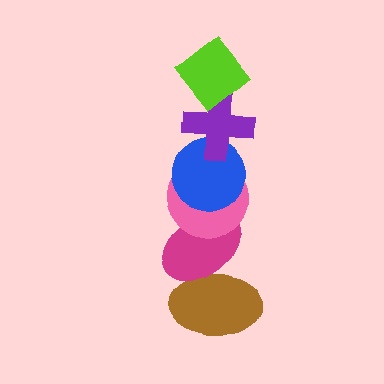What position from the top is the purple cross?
The purple cross is 2nd from the top.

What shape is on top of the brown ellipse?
The magenta ellipse is on top of the brown ellipse.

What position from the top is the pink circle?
The pink circle is 4th from the top.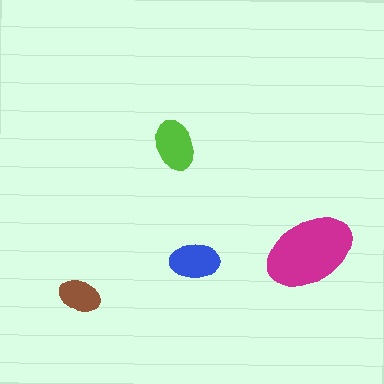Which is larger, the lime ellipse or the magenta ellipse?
The magenta one.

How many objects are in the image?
There are 4 objects in the image.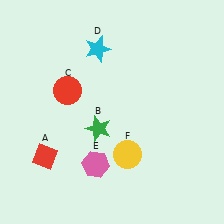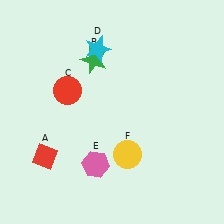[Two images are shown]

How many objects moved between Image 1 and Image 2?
1 object moved between the two images.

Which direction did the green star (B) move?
The green star (B) moved up.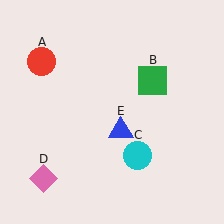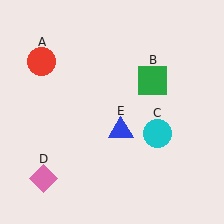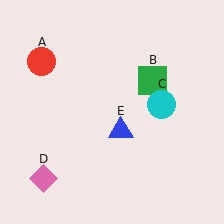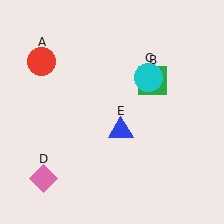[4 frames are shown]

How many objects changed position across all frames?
1 object changed position: cyan circle (object C).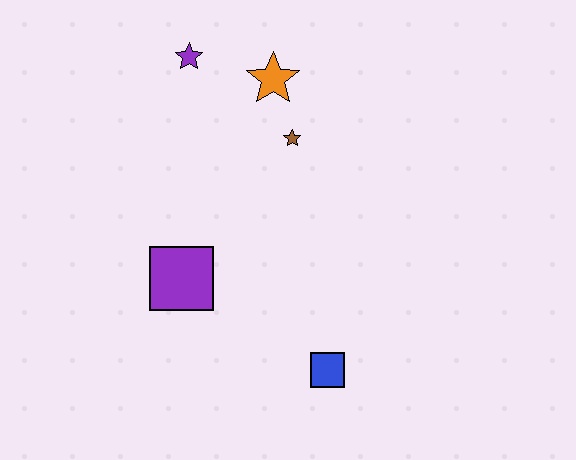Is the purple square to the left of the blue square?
Yes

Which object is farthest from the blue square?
The purple star is farthest from the blue square.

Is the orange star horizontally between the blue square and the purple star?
Yes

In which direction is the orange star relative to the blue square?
The orange star is above the blue square.